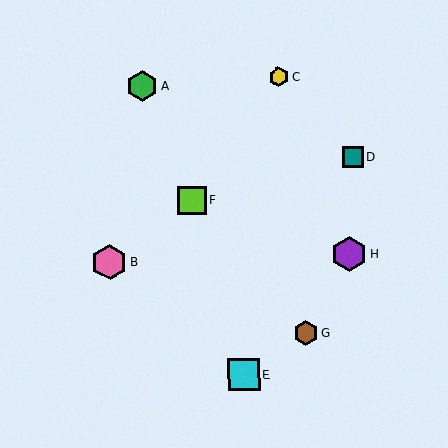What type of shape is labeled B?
Shape B is a pink hexagon.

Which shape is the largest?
The purple hexagon (labeled H) is the largest.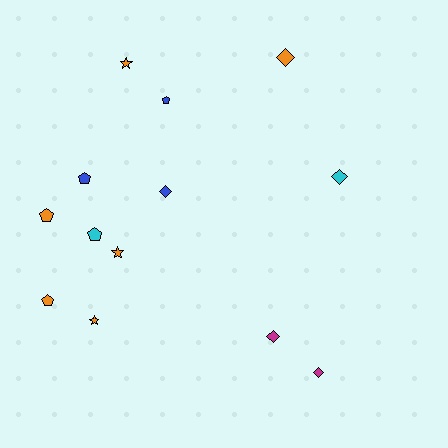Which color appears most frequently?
Orange, with 6 objects.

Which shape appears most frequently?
Diamond, with 5 objects.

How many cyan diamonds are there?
There is 1 cyan diamond.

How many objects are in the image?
There are 13 objects.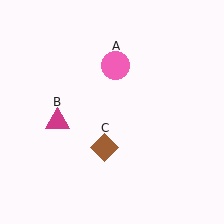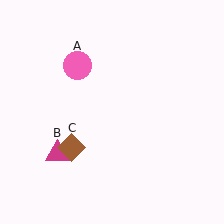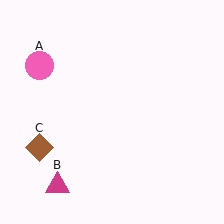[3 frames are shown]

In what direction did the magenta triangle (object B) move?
The magenta triangle (object B) moved down.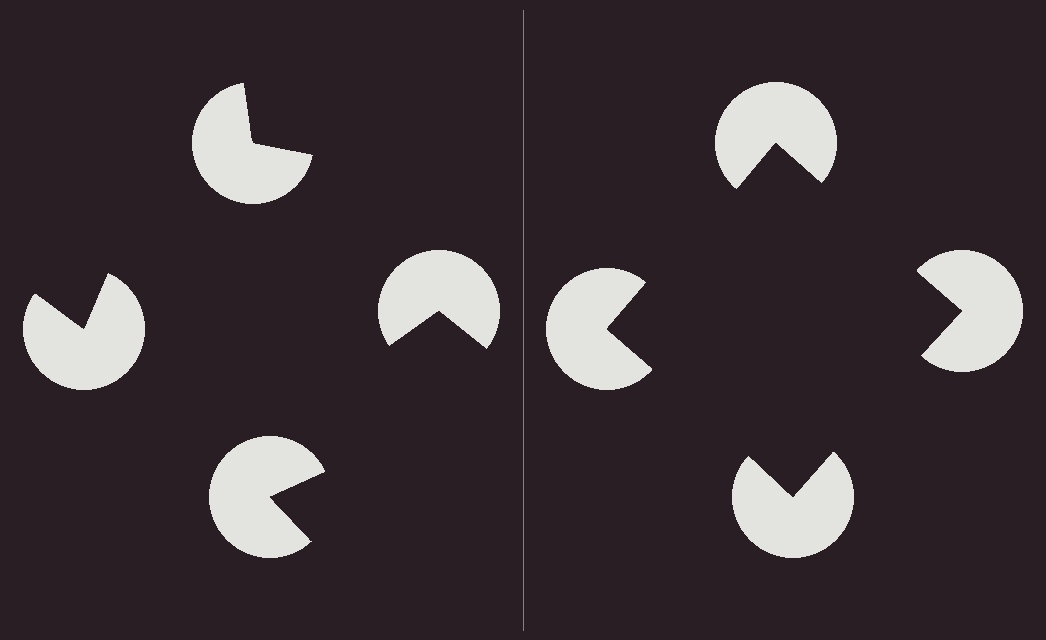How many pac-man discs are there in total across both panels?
8 — 4 on each side.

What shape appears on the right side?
An illusory square.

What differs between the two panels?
The pac-man discs are positioned identically on both sides; only the wedge orientations differ. On the right they align to a square; on the left they are misaligned.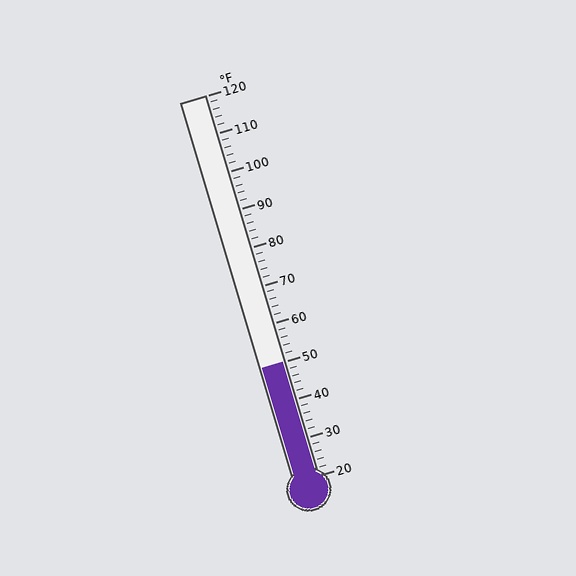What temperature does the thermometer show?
The thermometer shows approximately 50°F.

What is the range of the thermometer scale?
The thermometer scale ranges from 20°F to 120°F.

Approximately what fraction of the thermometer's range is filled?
The thermometer is filled to approximately 30% of its range.